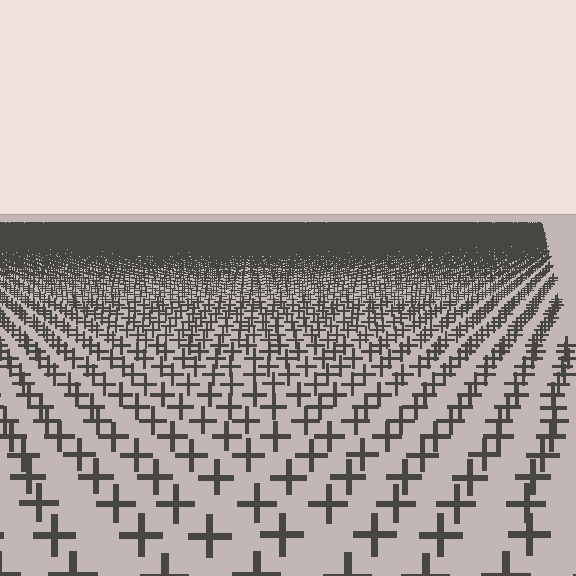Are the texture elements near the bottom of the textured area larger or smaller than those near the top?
Larger. Near the bottom, elements are closer to the viewer and appear at a bigger on-screen size.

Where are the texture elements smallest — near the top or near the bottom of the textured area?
Near the top.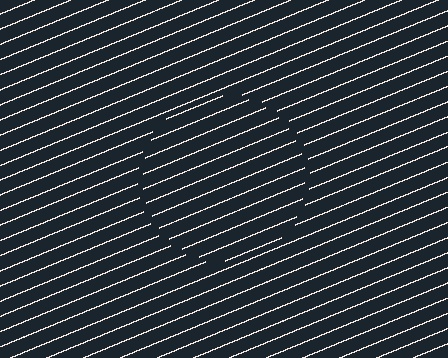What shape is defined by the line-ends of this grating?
An illusory circle. The interior of the shape contains the same grating, shifted by half a period — the contour is defined by the phase discontinuity where line-ends from the inner and outer gratings abut.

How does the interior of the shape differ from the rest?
The interior of the shape contains the same grating, shifted by half a period — the contour is defined by the phase discontinuity where line-ends from the inner and outer gratings abut.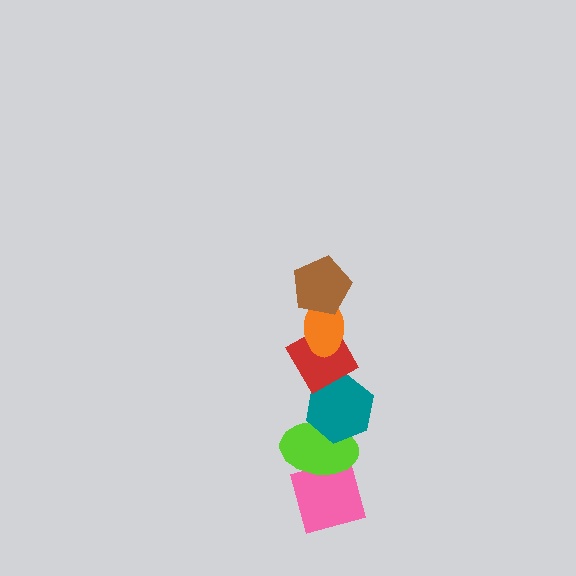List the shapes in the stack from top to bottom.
From top to bottom: the brown pentagon, the orange ellipse, the red diamond, the teal hexagon, the lime ellipse, the pink diamond.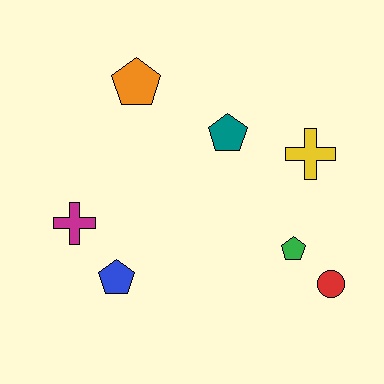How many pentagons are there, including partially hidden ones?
There are 4 pentagons.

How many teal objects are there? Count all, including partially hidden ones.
There is 1 teal object.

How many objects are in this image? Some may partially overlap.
There are 7 objects.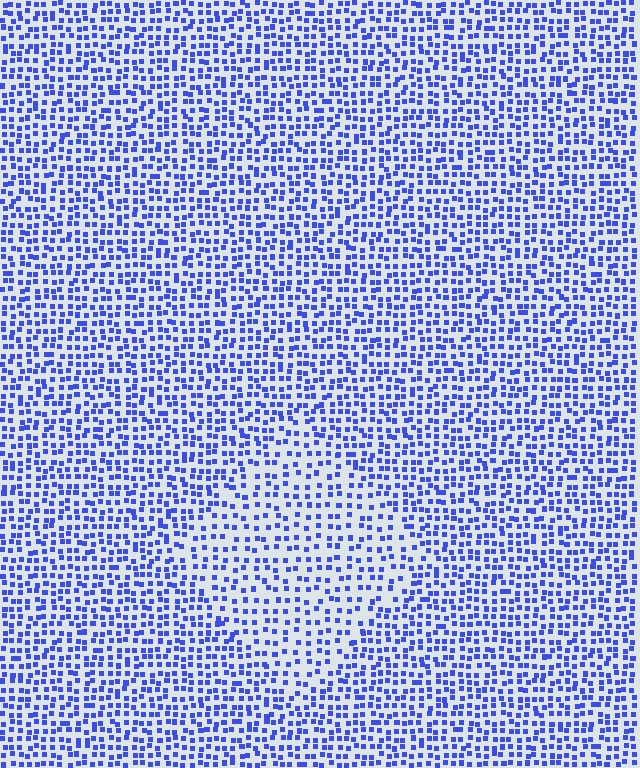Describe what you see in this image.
The image contains small blue elements arranged at two different densities. A diamond-shaped region is visible where the elements are less densely packed than the surrounding area.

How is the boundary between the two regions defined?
The boundary is defined by a change in element density (approximately 1.6x ratio). All elements are the same color, size, and shape.